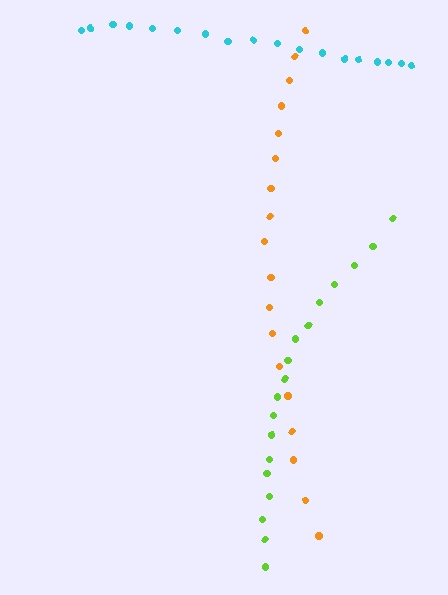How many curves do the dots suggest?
There are 3 distinct paths.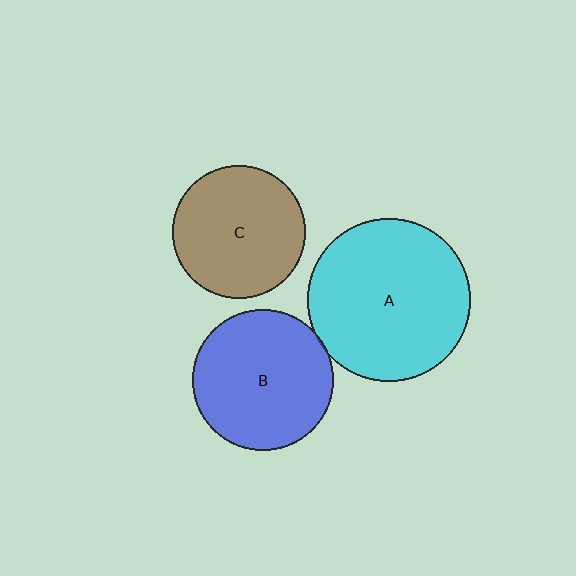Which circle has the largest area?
Circle A (cyan).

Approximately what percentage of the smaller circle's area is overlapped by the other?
Approximately 5%.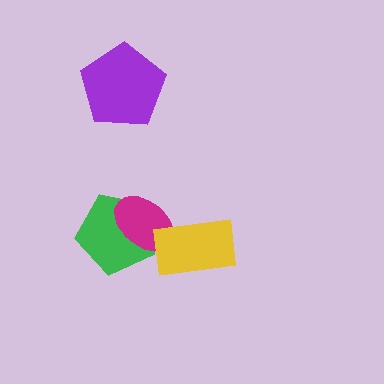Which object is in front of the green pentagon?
The magenta ellipse is in front of the green pentagon.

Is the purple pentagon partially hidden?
No, no other shape covers it.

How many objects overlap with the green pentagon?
1 object overlaps with the green pentagon.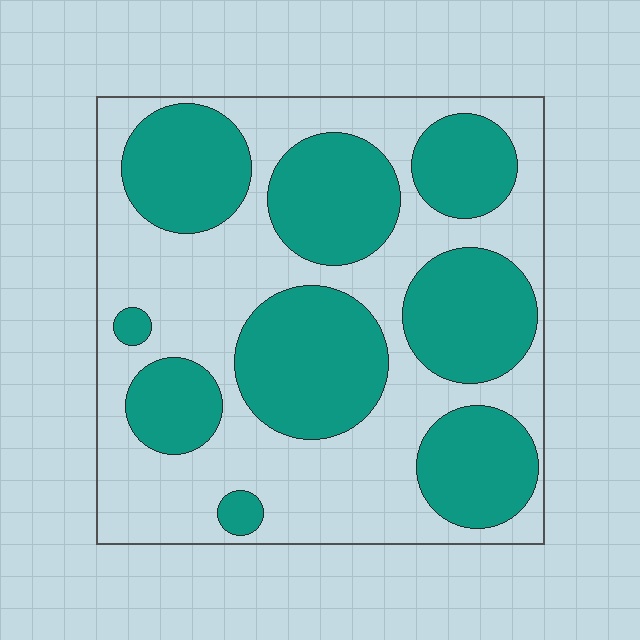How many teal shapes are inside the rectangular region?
9.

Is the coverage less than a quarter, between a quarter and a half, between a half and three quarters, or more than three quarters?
Between a quarter and a half.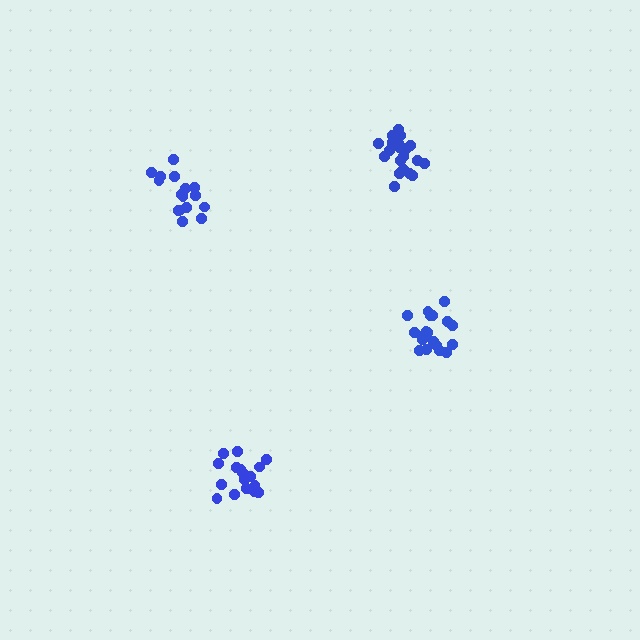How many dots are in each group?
Group 1: 20 dots, Group 2: 20 dots, Group 3: 17 dots, Group 4: 16 dots (73 total).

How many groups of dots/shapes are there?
There are 4 groups.